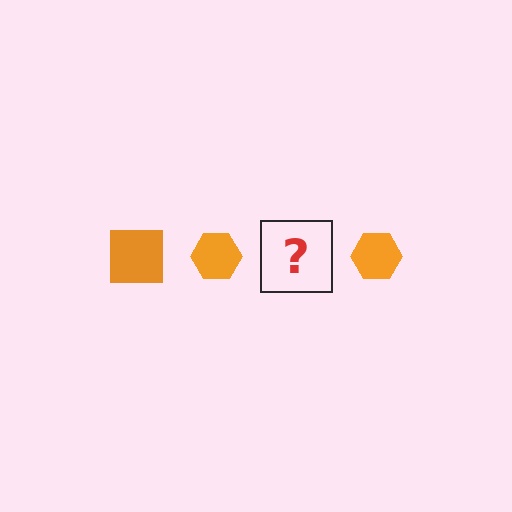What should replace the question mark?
The question mark should be replaced with an orange square.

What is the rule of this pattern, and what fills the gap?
The rule is that the pattern cycles through square, hexagon shapes in orange. The gap should be filled with an orange square.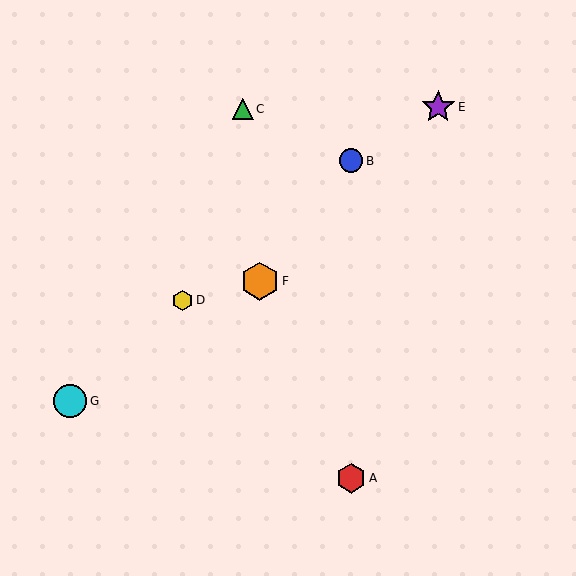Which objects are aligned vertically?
Objects A, B are aligned vertically.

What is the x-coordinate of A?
Object A is at x≈351.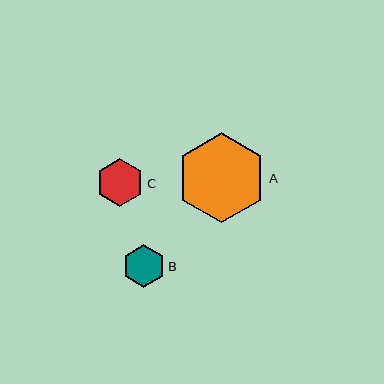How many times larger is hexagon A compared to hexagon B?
Hexagon A is approximately 2.1 times the size of hexagon B.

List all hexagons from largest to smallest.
From largest to smallest: A, C, B.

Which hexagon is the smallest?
Hexagon B is the smallest with a size of approximately 43 pixels.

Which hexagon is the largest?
Hexagon A is the largest with a size of approximately 90 pixels.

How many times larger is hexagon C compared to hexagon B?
Hexagon C is approximately 1.1 times the size of hexagon B.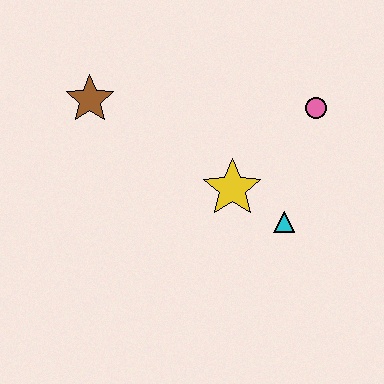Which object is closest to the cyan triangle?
The yellow star is closest to the cyan triangle.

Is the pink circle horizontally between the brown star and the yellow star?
No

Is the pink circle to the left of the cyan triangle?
No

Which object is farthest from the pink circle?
The brown star is farthest from the pink circle.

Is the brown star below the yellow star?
No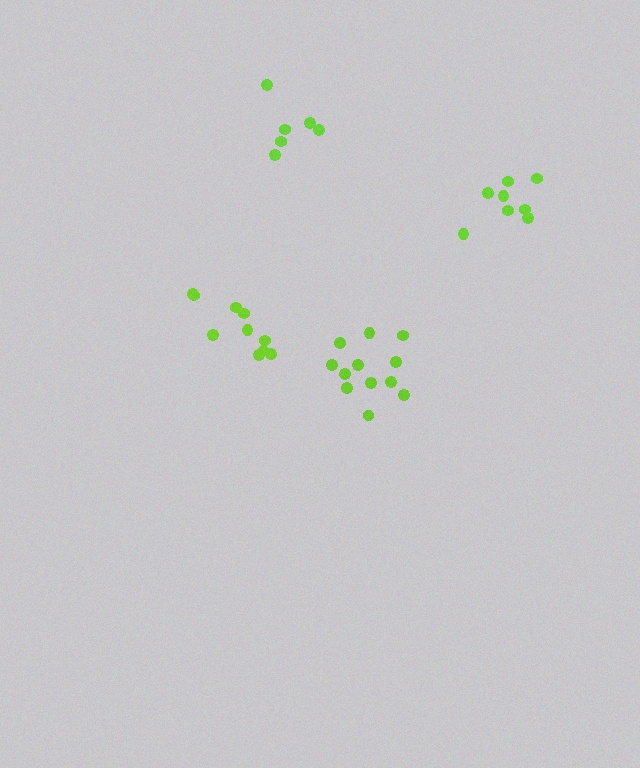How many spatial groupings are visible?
There are 4 spatial groupings.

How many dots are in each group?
Group 1: 8 dots, Group 2: 10 dots, Group 3: 6 dots, Group 4: 12 dots (36 total).